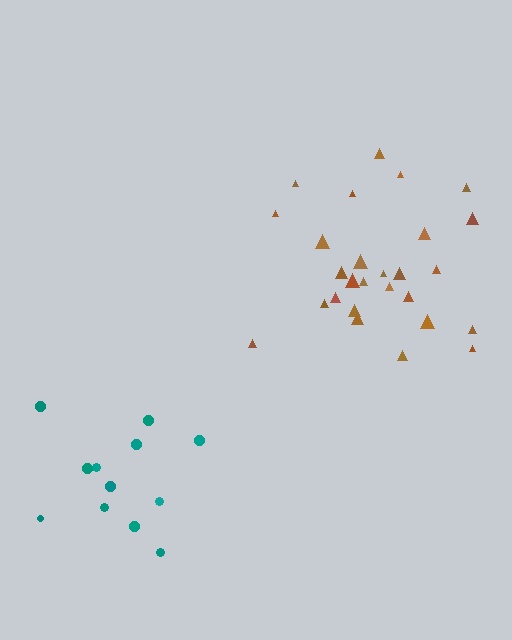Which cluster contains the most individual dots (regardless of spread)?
Brown (27).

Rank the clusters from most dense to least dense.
brown, teal.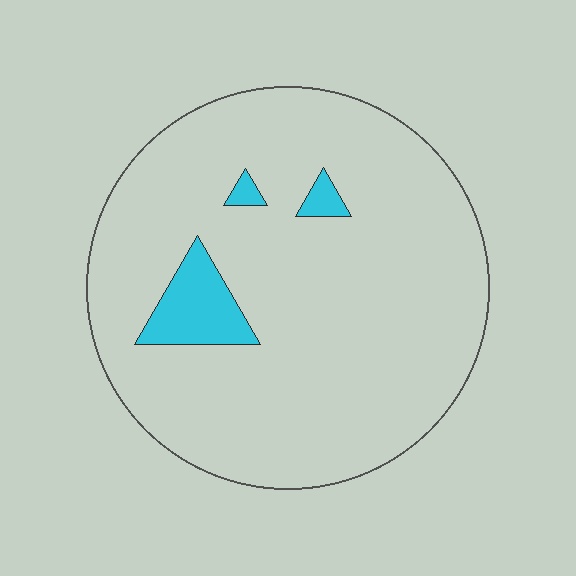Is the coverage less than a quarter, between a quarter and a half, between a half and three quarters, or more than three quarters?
Less than a quarter.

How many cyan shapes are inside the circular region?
3.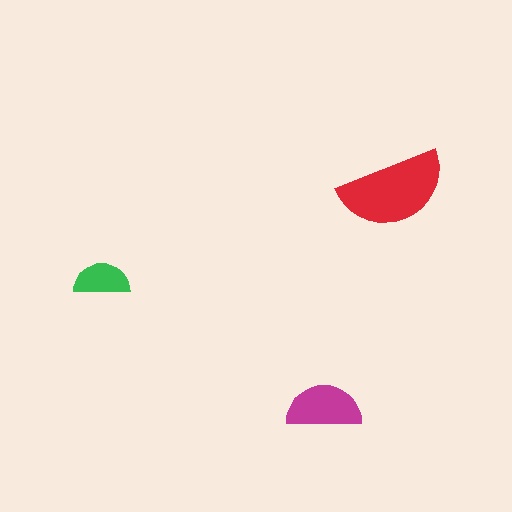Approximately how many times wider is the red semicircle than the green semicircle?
About 2 times wider.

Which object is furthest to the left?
The green semicircle is leftmost.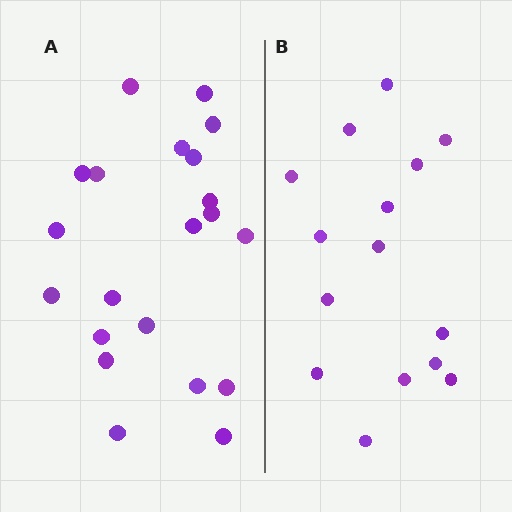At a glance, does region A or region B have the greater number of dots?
Region A (the left region) has more dots.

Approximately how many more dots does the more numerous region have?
Region A has about 6 more dots than region B.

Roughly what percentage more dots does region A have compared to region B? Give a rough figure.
About 40% more.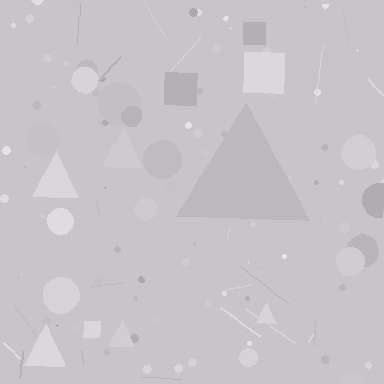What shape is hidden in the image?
A triangle is hidden in the image.